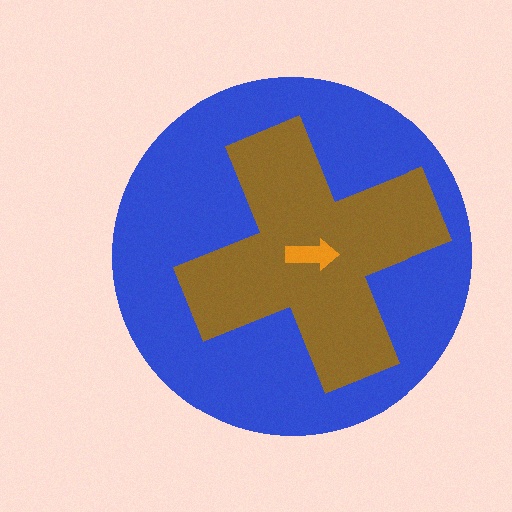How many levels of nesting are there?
3.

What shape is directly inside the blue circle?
The brown cross.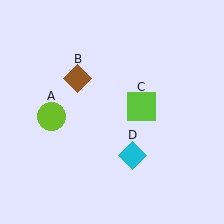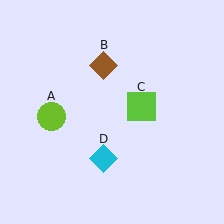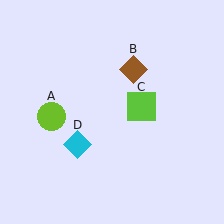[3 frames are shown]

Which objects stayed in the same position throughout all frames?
Lime circle (object A) and lime square (object C) remained stationary.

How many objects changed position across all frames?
2 objects changed position: brown diamond (object B), cyan diamond (object D).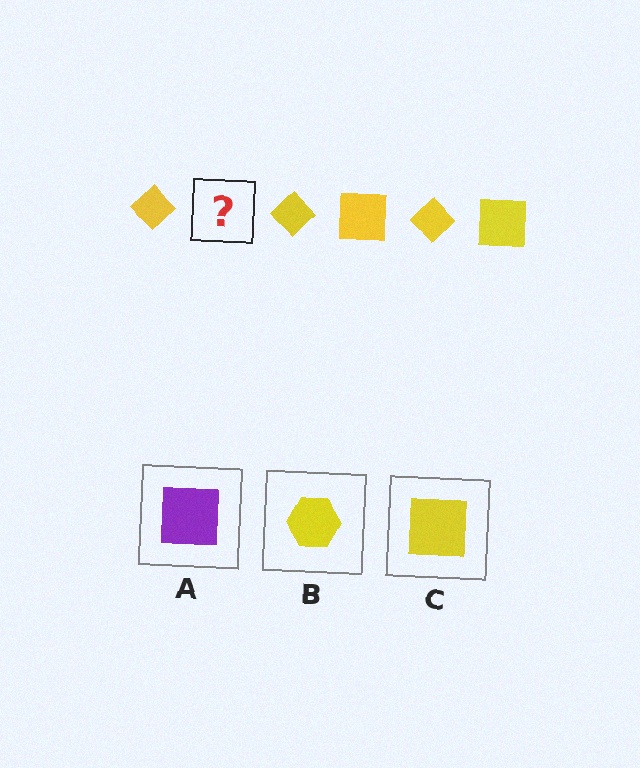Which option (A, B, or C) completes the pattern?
C.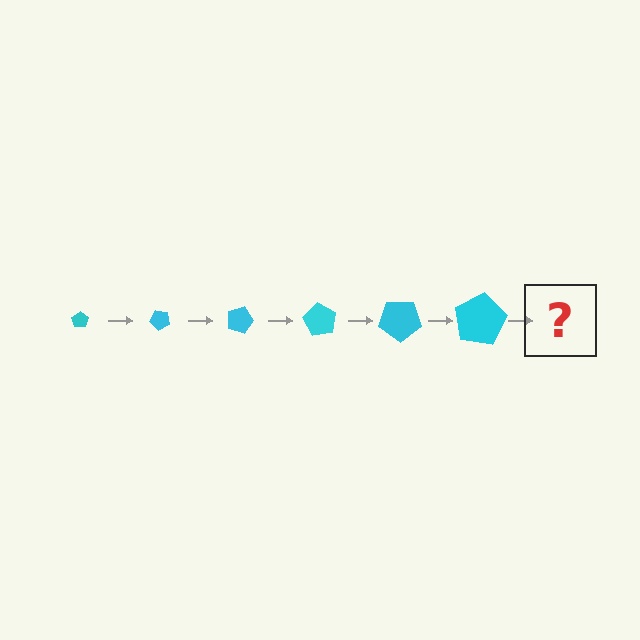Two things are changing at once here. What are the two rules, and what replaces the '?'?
The two rules are that the pentagon grows larger each step and it rotates 45 degrees each step. The '?' should be a pentagon, larger than the previous one and rotated 270 degrees from the start.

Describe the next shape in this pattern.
It should be a pentagon, larger than the previous one and rotated 270 degrees from the start.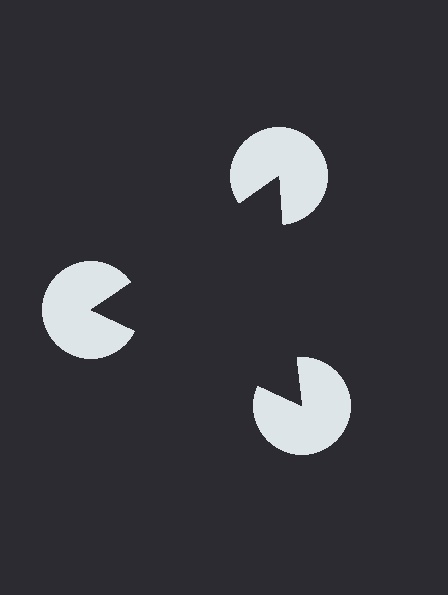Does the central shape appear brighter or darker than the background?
It typically appears slightly darker than the background, even though no actual brightness change is drawn.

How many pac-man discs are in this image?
There are 3 — one at each vertex of the illusory triangle.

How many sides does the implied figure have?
3 sides.